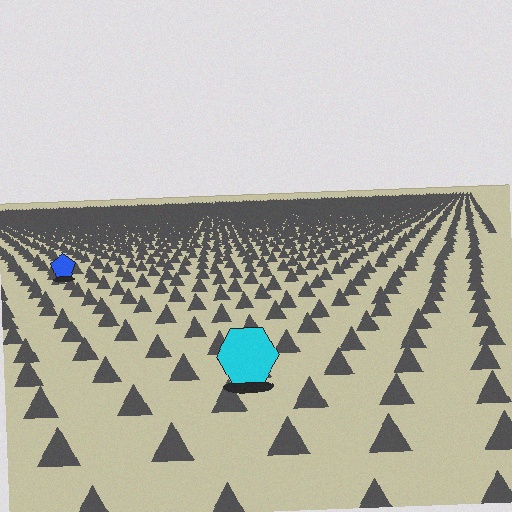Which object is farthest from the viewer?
The blue pentagon is farthest from the viewer. It appears smaller and the ground texture around it is denser.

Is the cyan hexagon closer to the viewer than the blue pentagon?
Yes. The cyan hexagon is closer — you can tell from the texture gradient: the ground texture is coarser near it.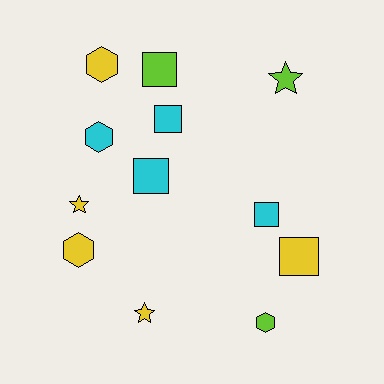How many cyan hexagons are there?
There is 1 cyan hexagon.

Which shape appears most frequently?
Square, with 5 objects.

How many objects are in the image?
There are 12 objects.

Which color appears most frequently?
Yellow, with 5 objects.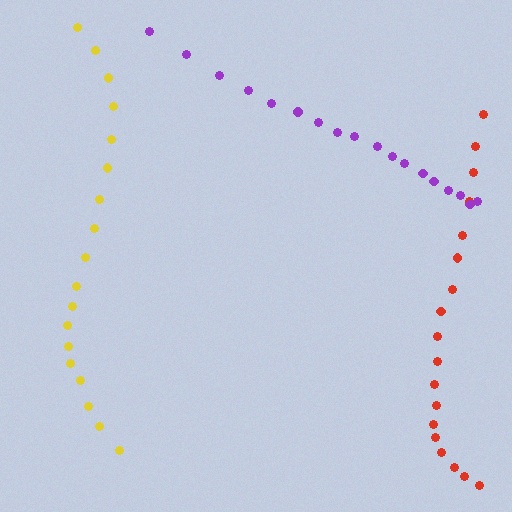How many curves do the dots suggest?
There are 3 distinct paths.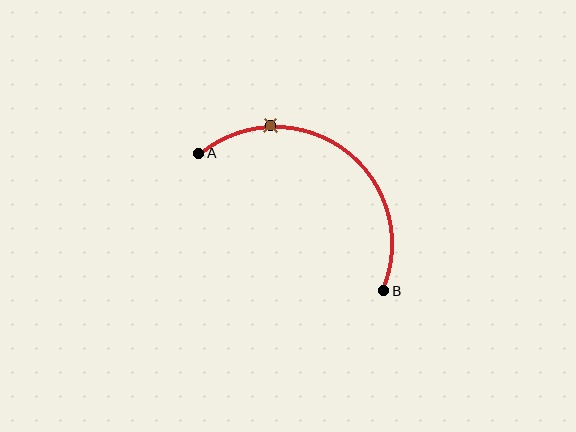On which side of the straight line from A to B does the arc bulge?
The arc bulges above and to the right of the straight line connecting A and B.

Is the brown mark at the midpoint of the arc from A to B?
No. The brown mark lies on the arc but is closer to endpoint A. The arc midpoint would be at the point on the curve equidistant along the arc from both A and B.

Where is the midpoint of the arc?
The arc midpoint is the point on the curve farthest from the straight line joining A and B. It sits above and to the right of that line.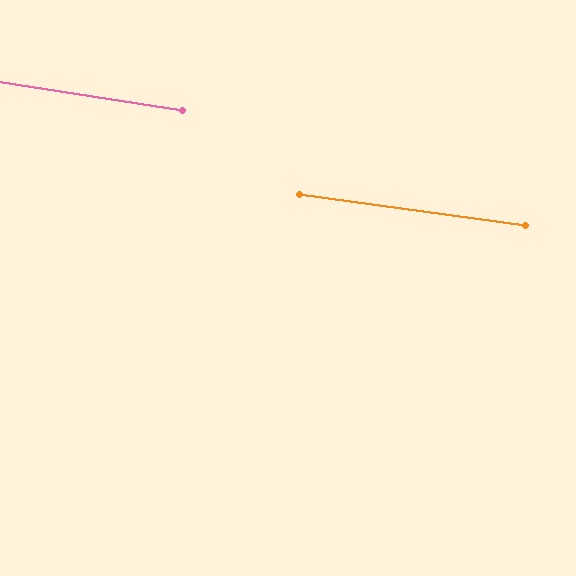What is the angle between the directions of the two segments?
Approximately 1 degree.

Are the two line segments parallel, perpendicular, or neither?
Parallel — their directions differ by only 0.9°.